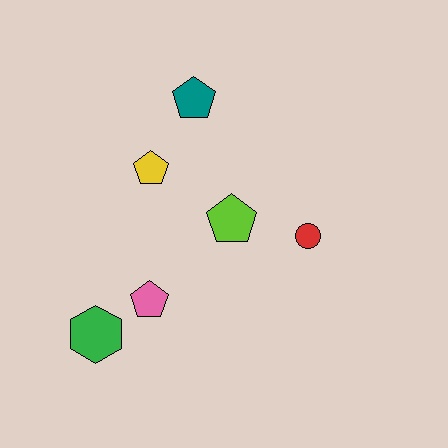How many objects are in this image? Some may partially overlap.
There are 6 objects.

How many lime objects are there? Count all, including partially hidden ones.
There is 1 lime object.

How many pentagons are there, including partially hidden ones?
There are 4 pentagons.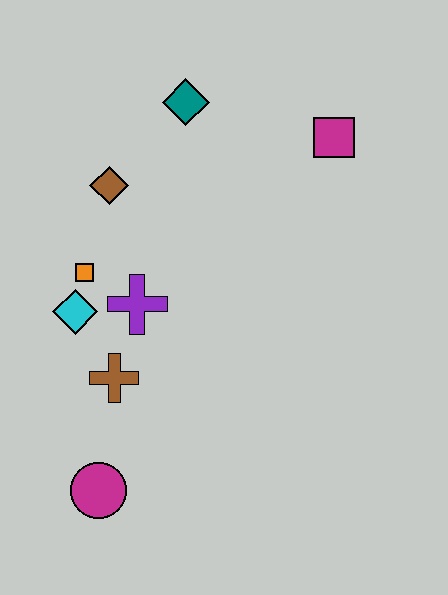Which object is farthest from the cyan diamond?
The magenta square is farthest from the cyan diamond.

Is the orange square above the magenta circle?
Yes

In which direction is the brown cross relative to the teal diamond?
The brown cross is below the teal diamond.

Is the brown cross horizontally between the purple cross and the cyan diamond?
Yes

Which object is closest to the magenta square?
The teal diamond is closest to the magenta square.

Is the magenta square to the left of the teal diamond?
No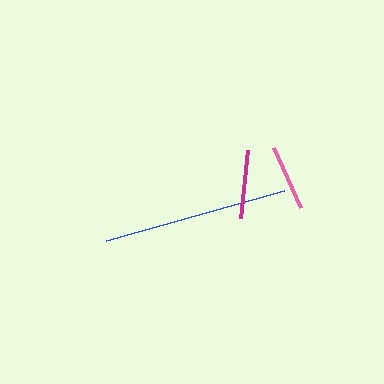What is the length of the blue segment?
The blue segment is approximately 185 pixels long.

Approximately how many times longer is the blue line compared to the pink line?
The blue line is approximately 2.8 times the length of the pink line.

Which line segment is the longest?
The blue line is the longest at approximately 185 pixels.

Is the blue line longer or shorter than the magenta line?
The blue line is longer than the magenta line.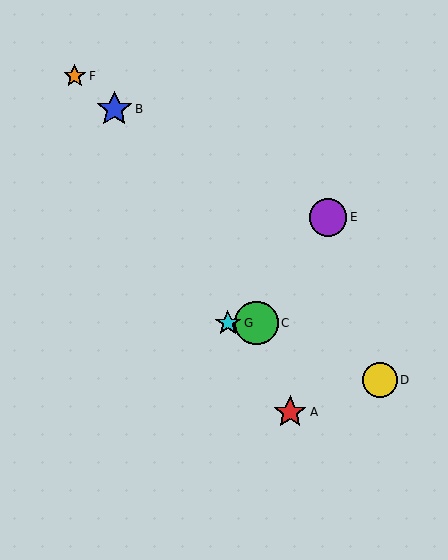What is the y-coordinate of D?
Object D is at y≈380.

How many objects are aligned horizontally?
2 objects (C, G) are aligned horizontally.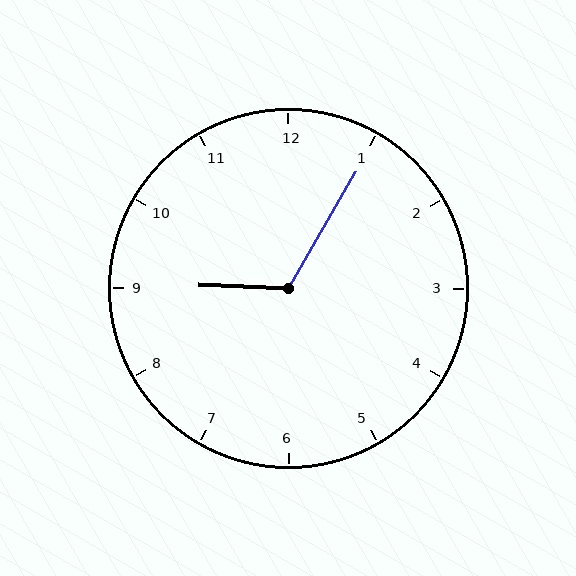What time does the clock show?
9:05.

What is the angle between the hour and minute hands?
Approximately 118 degrees.